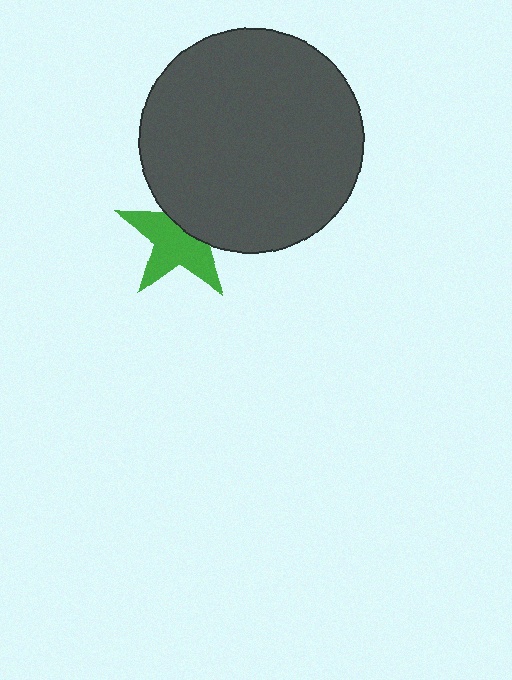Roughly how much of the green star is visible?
About half of it is visible (roughly 61%).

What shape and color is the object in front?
The object in front is a dark gray circle.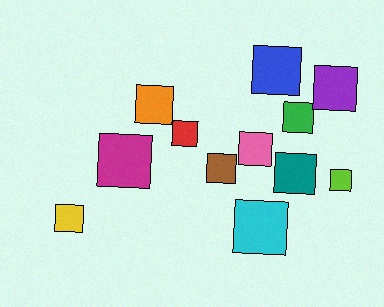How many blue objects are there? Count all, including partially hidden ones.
There is 1 blue object.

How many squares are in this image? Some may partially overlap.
There are 12 squares.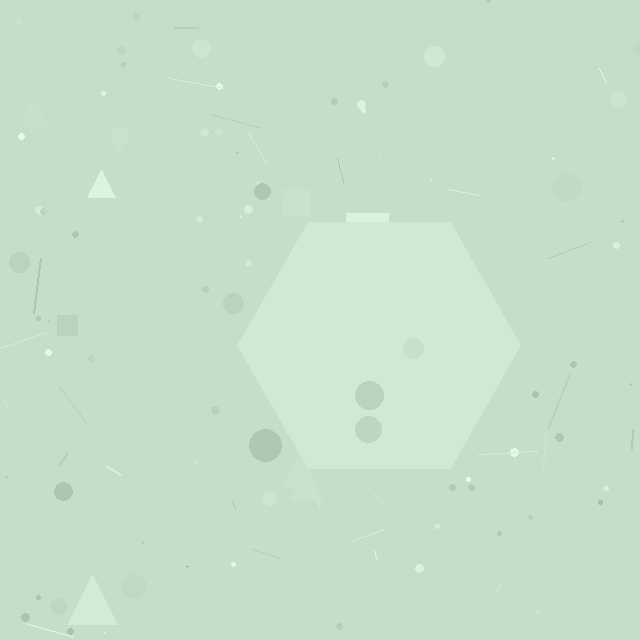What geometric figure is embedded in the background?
A hexagon is embedded in the background.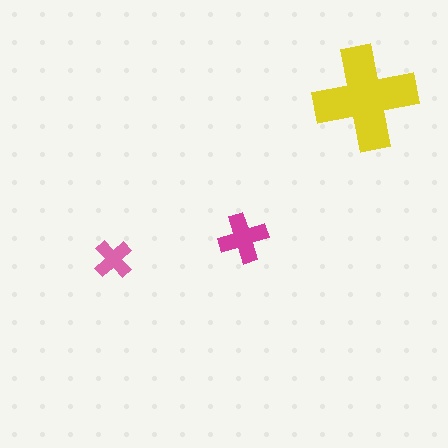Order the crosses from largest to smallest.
the yellow one, the magenta one, the pink one.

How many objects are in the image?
There are 3 objects in the image.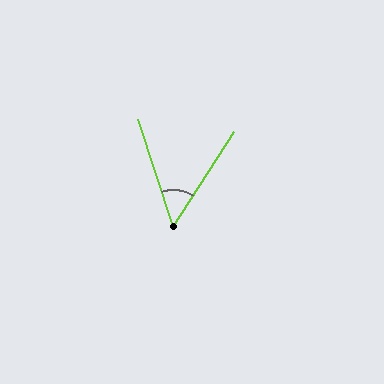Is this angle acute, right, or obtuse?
It is acute.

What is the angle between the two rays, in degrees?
Approximately 51 degrees.